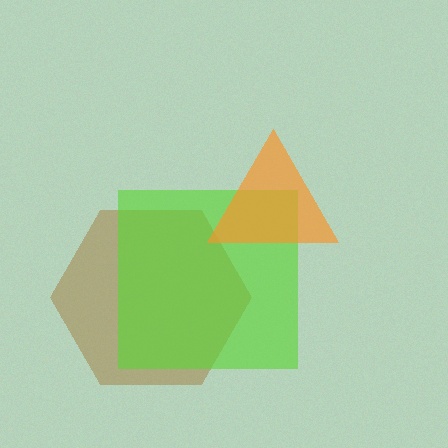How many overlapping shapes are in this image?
There are 3 overlapping shapes in the image.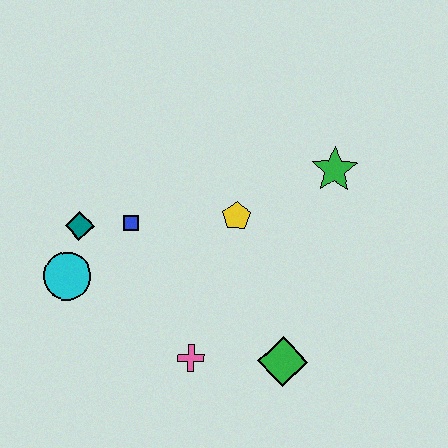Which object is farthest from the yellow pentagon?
The cyan circle is farthest from the yellow pentagon.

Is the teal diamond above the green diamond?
Yes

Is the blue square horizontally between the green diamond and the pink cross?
No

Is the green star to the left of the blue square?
No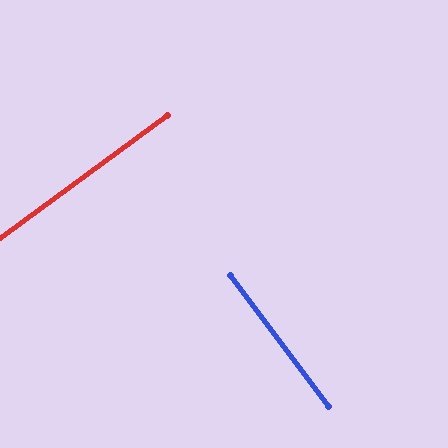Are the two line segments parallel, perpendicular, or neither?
Perpendicular — they meet at approximately 89°.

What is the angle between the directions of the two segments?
Approximately 89 degrees.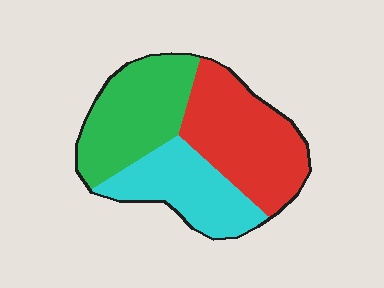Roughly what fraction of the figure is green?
Green covers roughly 35% of the figure.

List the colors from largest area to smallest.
From largest to smallest: red, green, cyan.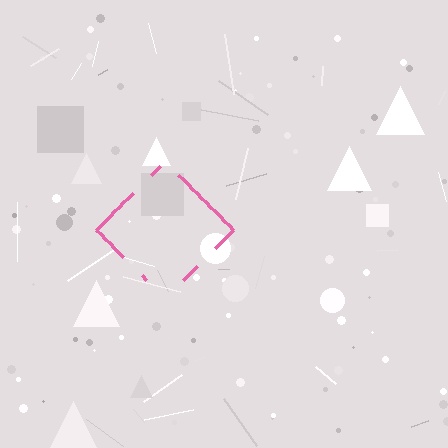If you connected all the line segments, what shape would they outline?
They would outline a diamond.